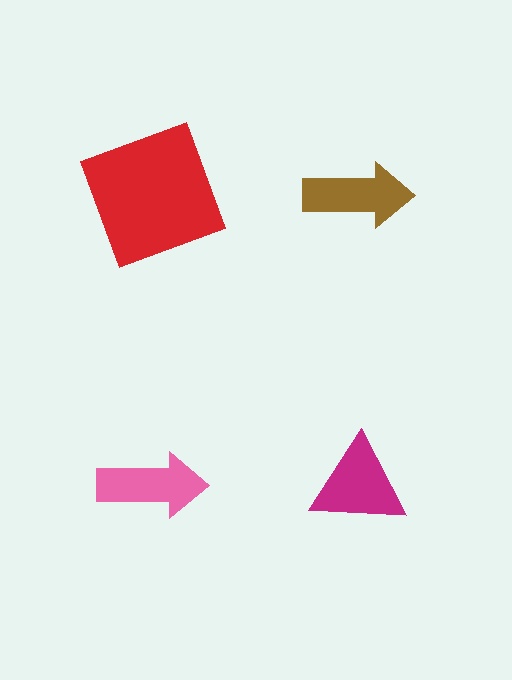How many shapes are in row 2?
2 shapes.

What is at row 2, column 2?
A magenta triangle.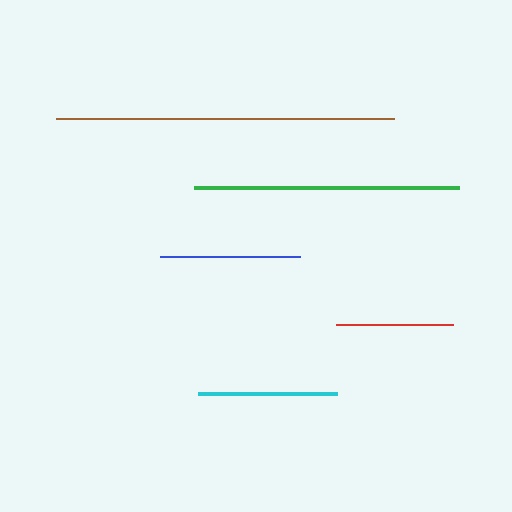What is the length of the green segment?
The green segment is approximately 264 pixels long.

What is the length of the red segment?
The red segment is approximately 116 pixels long.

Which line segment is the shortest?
The red line is the shortest at approximately 116 pixels.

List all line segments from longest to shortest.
From longest to shortest: brown, green, blue, cyan, red.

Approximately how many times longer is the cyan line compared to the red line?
The cyan line is approximately 1.2 times the length of the red line.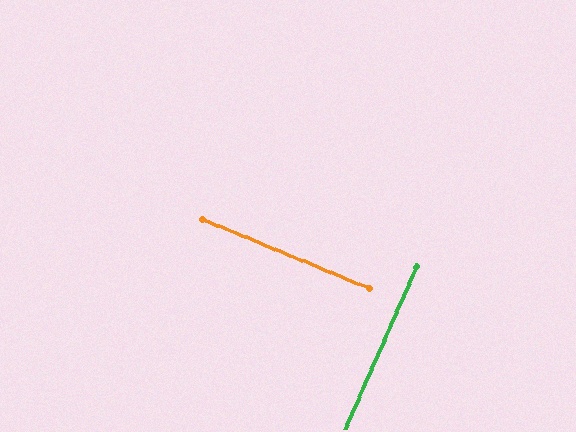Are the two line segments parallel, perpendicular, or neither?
Perpendicular — they meet at approximately 89°.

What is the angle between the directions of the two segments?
Approximately 89 degrees.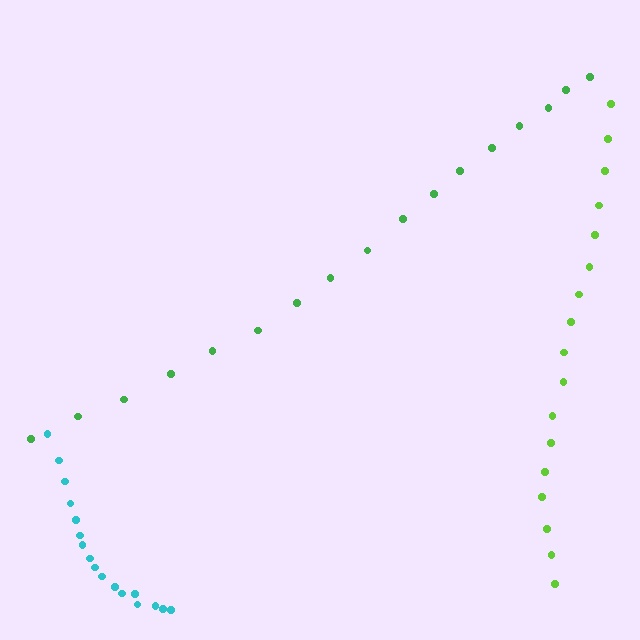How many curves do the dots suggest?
There are 3 distinct paths.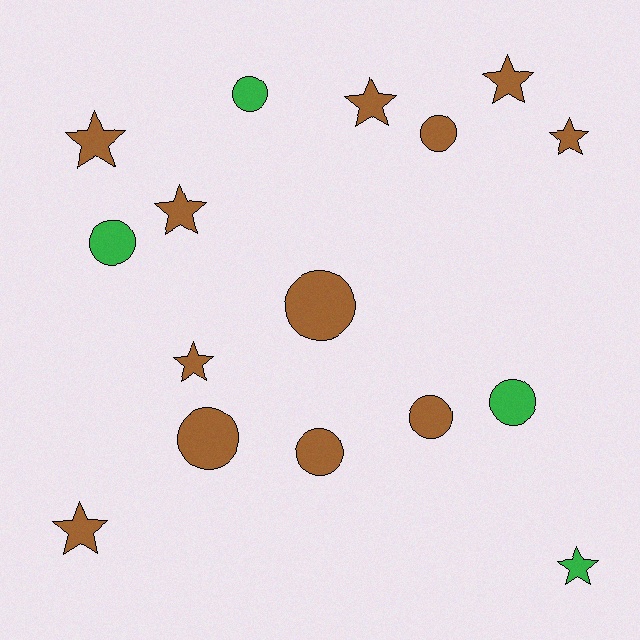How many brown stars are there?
There are 7 brown stars.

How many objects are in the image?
There are 16 objects.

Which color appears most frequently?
Brown, with 12 objects.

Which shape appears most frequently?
Circle, with 8 objects.